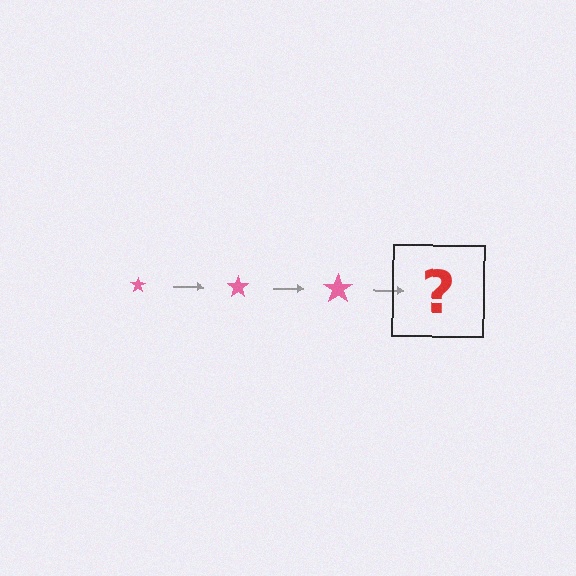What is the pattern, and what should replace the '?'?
The pattern is that the star gets progressively larger each step. The '?' should be a pink star, larger than the previous one.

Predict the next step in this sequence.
The next step is a pink star, larger than the previous one.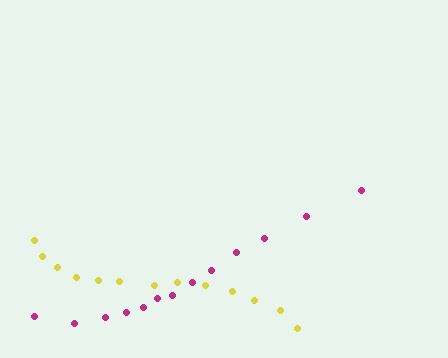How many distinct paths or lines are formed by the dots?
There are 2 distinct paths.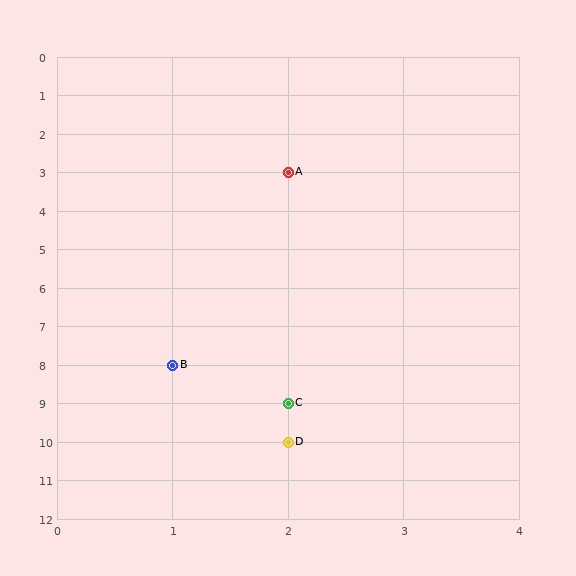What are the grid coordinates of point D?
Point D is at grid coordinates (2, 10).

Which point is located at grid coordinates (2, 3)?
Point A is at (2, 3).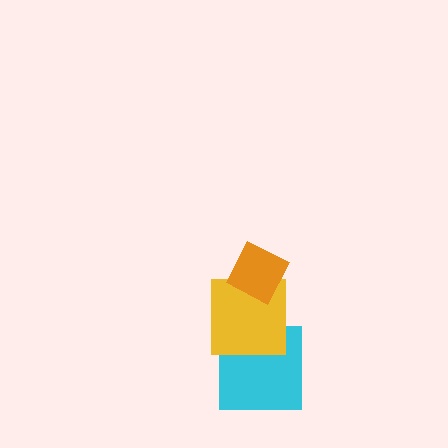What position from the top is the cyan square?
The cyan square is 3rd from the top.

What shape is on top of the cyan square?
The yellow square is on top of the cyan square.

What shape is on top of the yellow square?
The orange diamond is on top of the yellow square.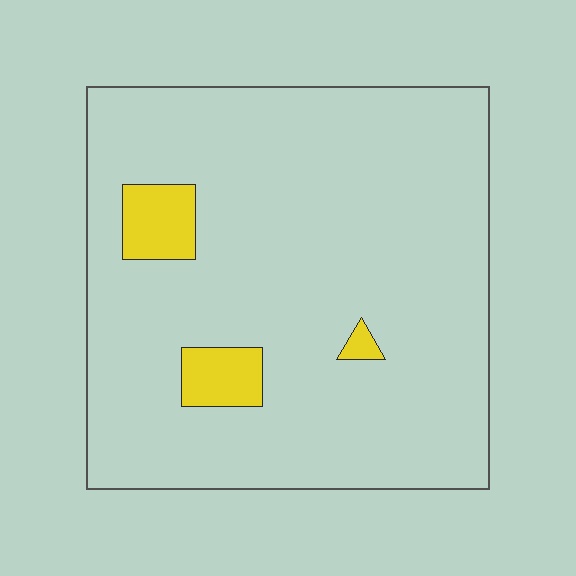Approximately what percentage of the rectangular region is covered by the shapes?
Approximately 5%.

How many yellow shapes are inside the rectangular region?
3.